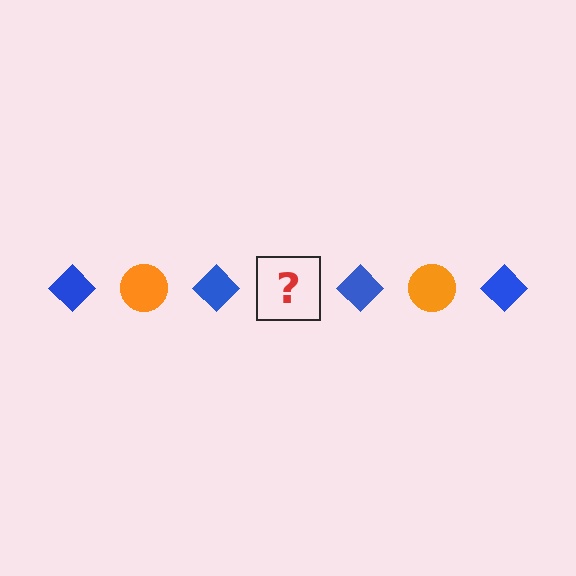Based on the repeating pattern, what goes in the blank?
The blank should be an orange circle.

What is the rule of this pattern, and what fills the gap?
The rule is that the pattern alternates between blue diamond and orange circle. The gap should be filled with an orange circle.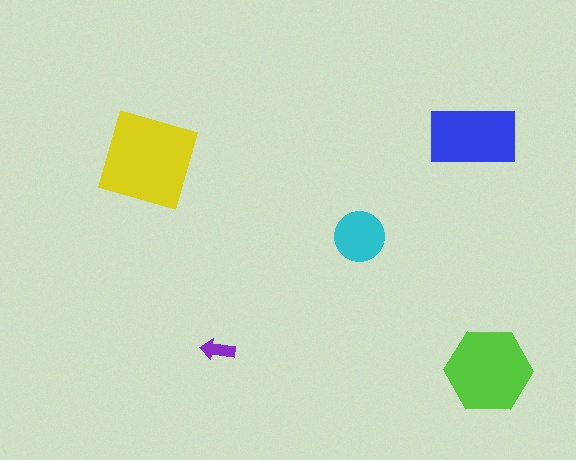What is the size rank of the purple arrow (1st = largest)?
5th.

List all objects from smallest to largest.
The purple arrow, the cyan circle, the blue rectangle, the lime hexagon, the yellow diamond.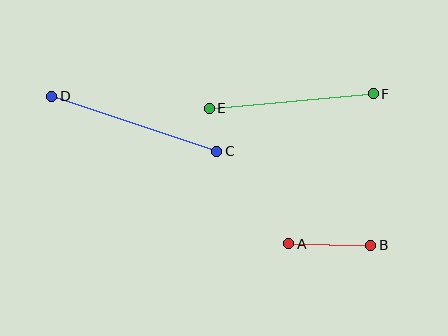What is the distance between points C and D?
The distance is approximately 174 pixels.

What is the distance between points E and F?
The distance is approximately 164 pixels.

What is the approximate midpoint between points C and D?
The midpoint is at approximately (134, 124) pixels.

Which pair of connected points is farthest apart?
Points C and D are farthest apart.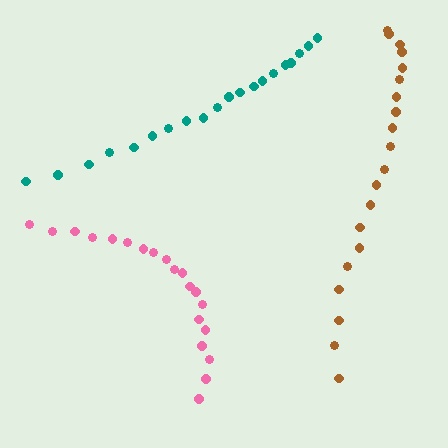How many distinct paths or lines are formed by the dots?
There are 3 distinct paths.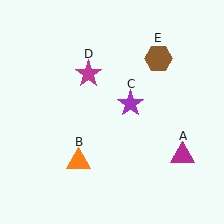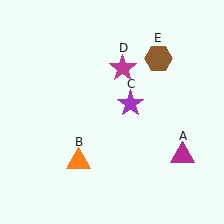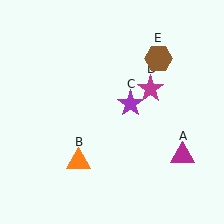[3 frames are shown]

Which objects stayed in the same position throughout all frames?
Magenta triangle (object A) and orange triangle (object B) and purple star (object C) and brown hexagon (object E) remained stationary.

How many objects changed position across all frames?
1 object changed position: magenta star (object D).